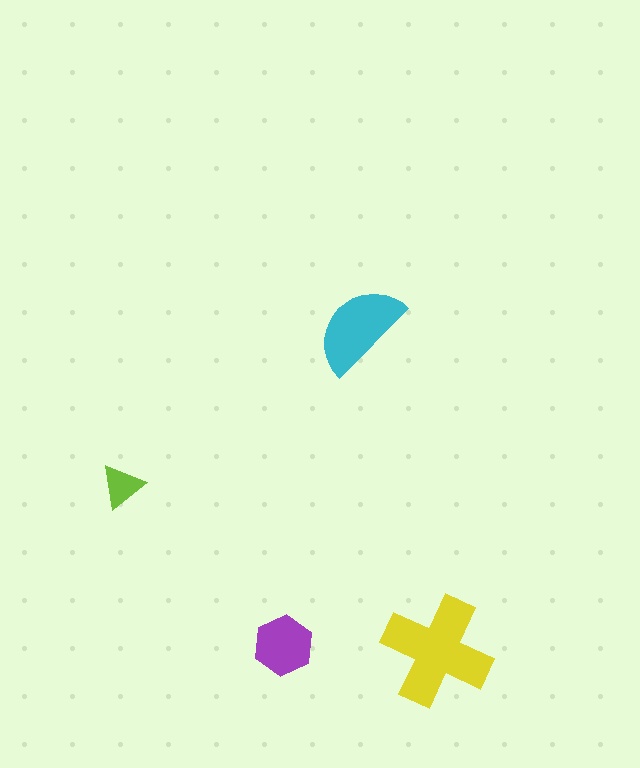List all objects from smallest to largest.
The lime triangle, the purple hexagon, the cyan semicircle, the yellow cross.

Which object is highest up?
The cyan semicircle is topmost.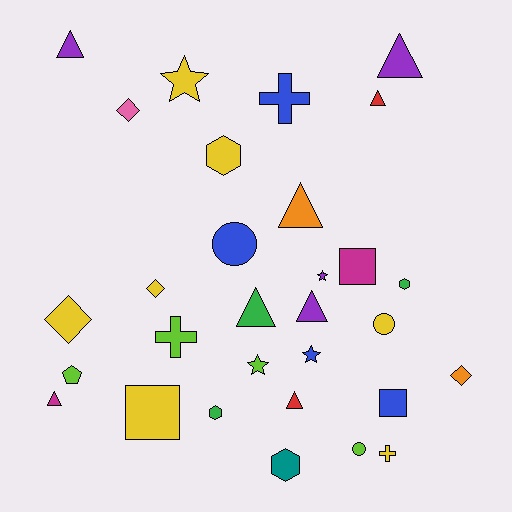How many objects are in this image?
There are 30 objects.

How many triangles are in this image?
There are 8 triangles.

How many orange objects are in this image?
There are 2 orange objects.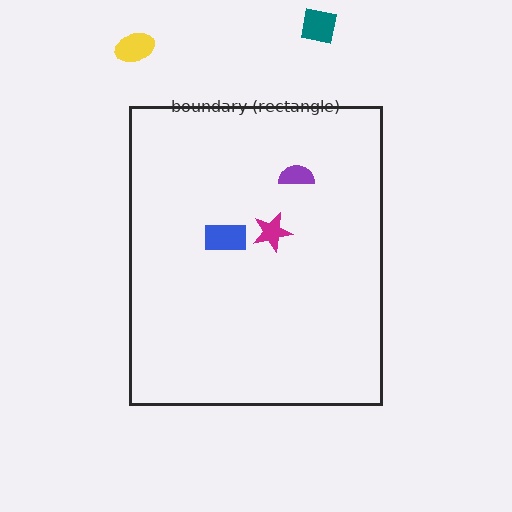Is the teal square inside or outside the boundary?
Outside.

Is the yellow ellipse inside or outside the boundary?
Outside.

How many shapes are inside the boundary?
3 inside, 2 outside.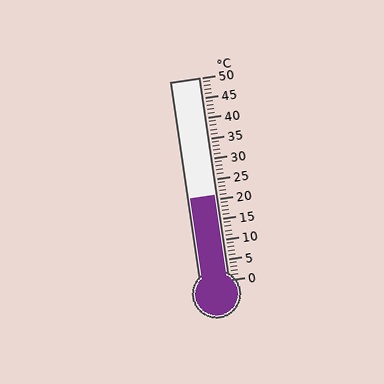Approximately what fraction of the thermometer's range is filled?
The thermometer is filled to approximately 40% of its range.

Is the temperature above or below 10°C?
The temperature is above 10°C.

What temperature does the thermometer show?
The thermometer shows approximately 21°C.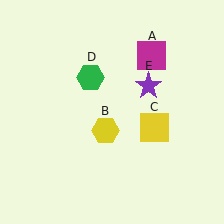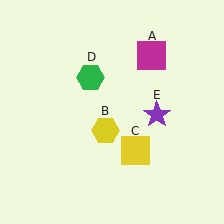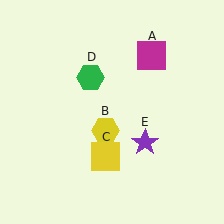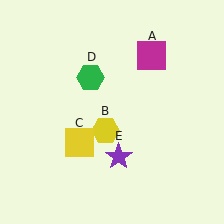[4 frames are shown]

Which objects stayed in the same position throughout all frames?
Magenta square (object A) and yellow hexagon (object B) and green hexagon (object D) remained stationary.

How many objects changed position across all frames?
2 objects changed position: yellow square (object C), purple star (object E).